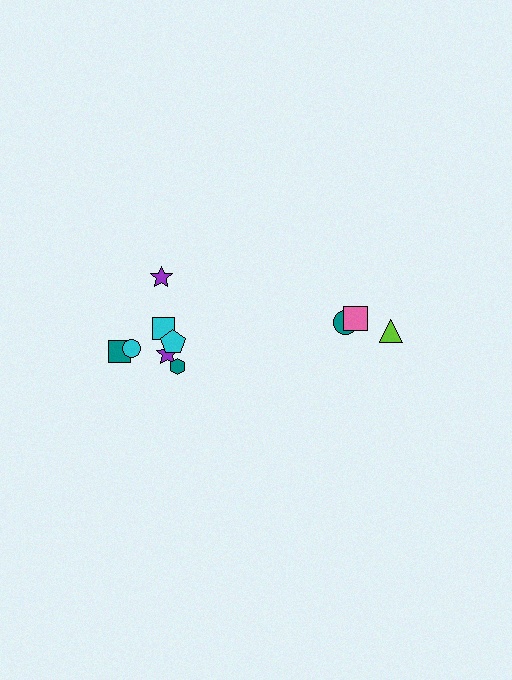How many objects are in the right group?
There are 3 objects.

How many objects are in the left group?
There are 7 objects.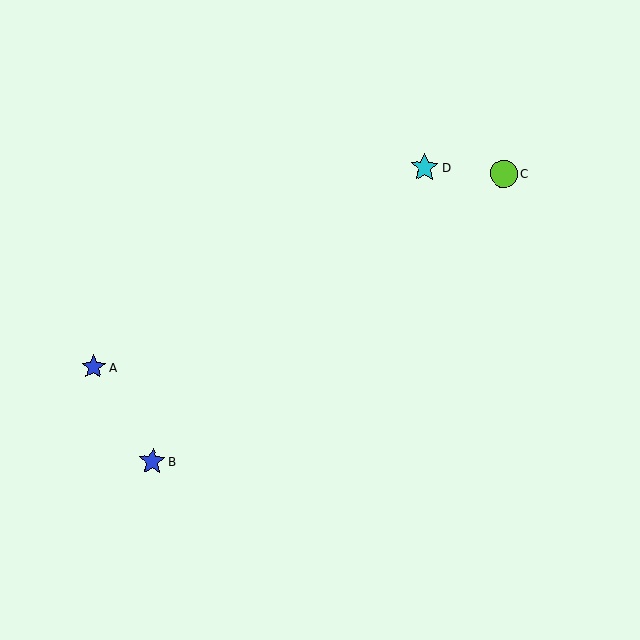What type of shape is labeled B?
Shape B is a blue star.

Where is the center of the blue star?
The center of the blue star is at (152, 461).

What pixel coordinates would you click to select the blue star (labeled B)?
Click at (152, 461) to select the blue star B.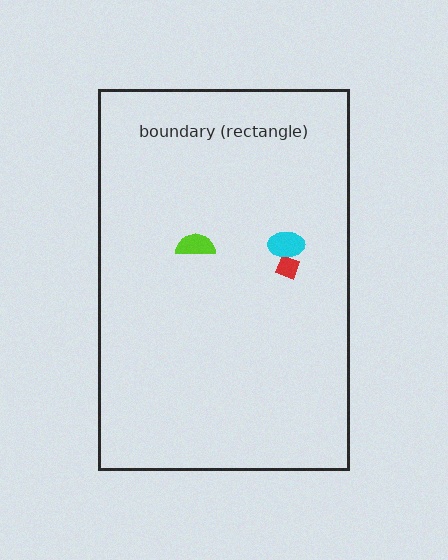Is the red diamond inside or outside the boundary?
Inside.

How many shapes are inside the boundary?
3 inside, 0 outside.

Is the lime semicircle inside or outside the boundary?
Inside.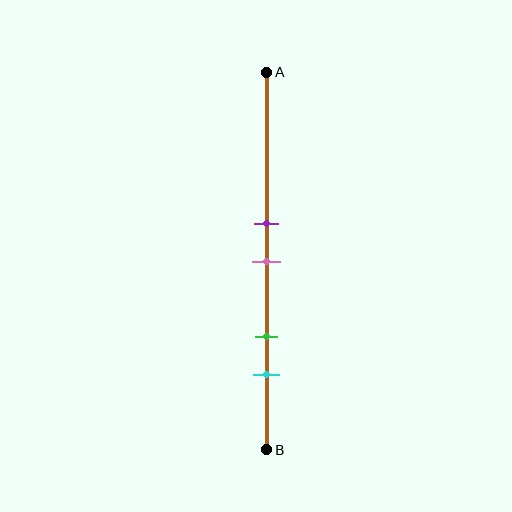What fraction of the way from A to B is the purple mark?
The purple mark is approximately 40% (0.4) of the way from A to B.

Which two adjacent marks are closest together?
The purple and pink marks are the closest adjacent pair.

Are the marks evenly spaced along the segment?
No, the marks are not evenly spaced.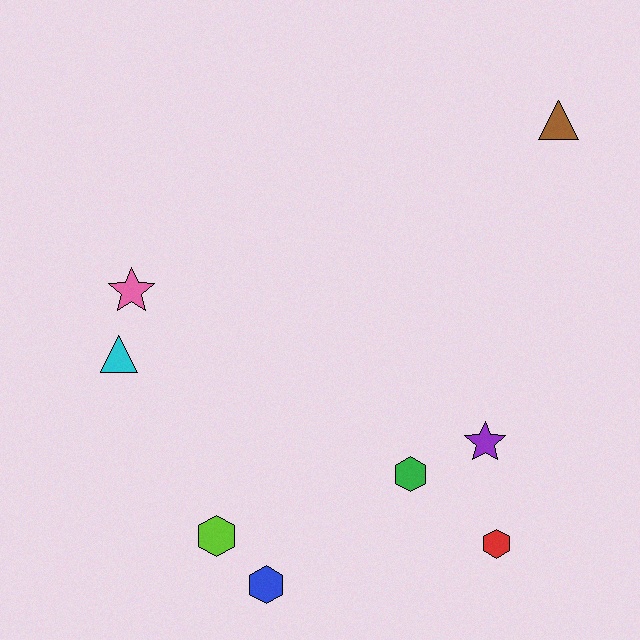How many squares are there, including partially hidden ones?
There are no squares.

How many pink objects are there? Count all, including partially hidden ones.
There is 1 pink object.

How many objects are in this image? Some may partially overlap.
There are 8 objects.